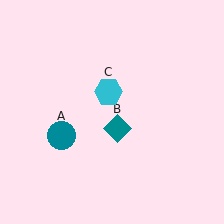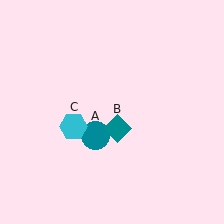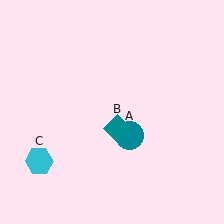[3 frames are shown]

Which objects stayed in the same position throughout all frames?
Teal diamond (object B) remained stationary.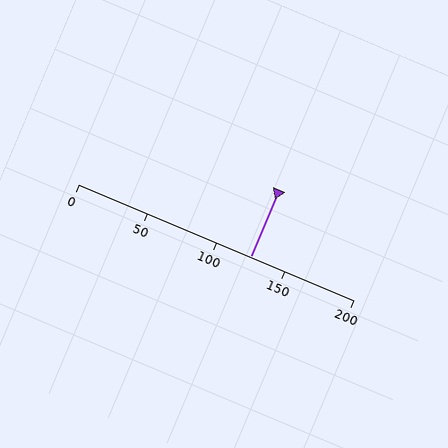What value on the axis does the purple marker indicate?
The marker indicates approximately 125.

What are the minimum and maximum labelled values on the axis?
The axis runs from 0 to 200.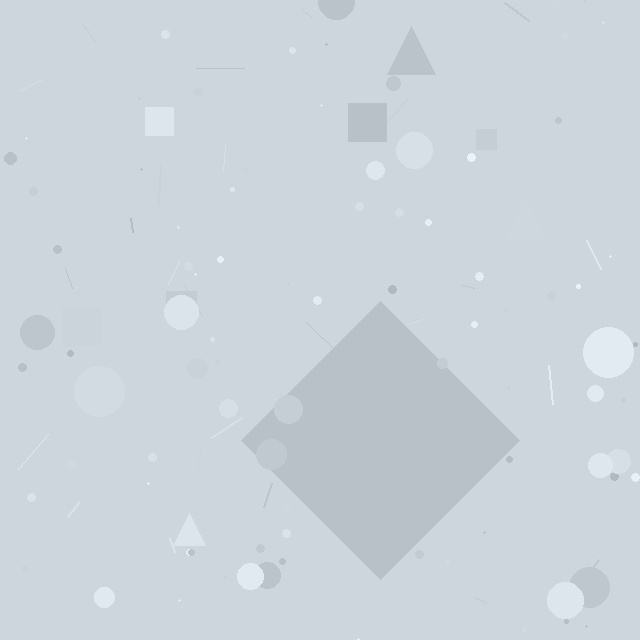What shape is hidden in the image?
A diamond is hidden in the image.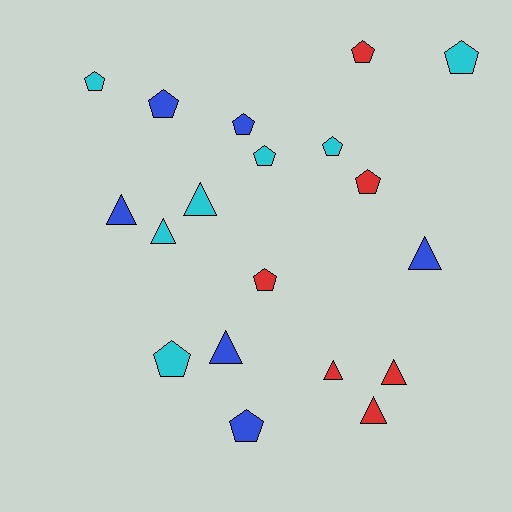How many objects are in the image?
There are 19 objects.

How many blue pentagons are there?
There are 3 blue pentagons.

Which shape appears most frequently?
Pentagon, with 11 objects.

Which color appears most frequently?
Cyan, with 7 objects.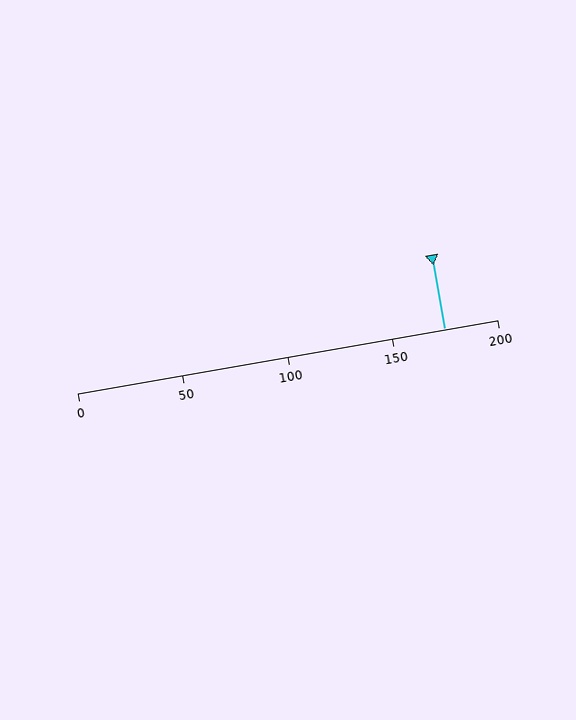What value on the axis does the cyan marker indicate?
The marker indicates approximately 175.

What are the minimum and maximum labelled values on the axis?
The axis runs from 0 to 200.